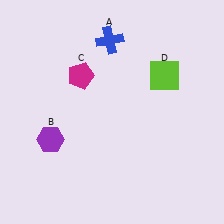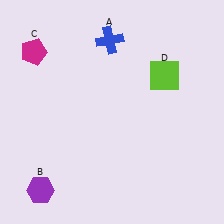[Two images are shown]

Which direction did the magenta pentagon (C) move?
The magenta pentagon (C) moved left.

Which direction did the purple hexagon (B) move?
The purple hexagon (B) moved down.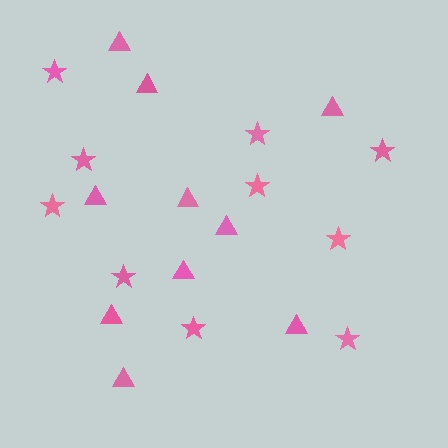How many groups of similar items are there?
There are 2 groups: one group of stars (10) and one group of triangles (10).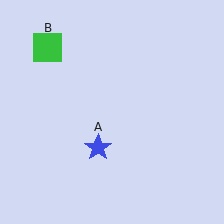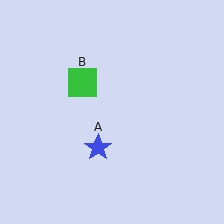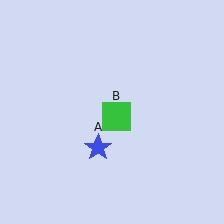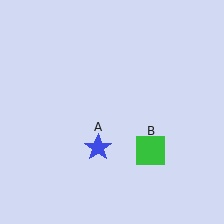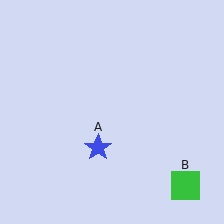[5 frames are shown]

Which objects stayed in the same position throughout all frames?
Blue star (object A) remained stationary.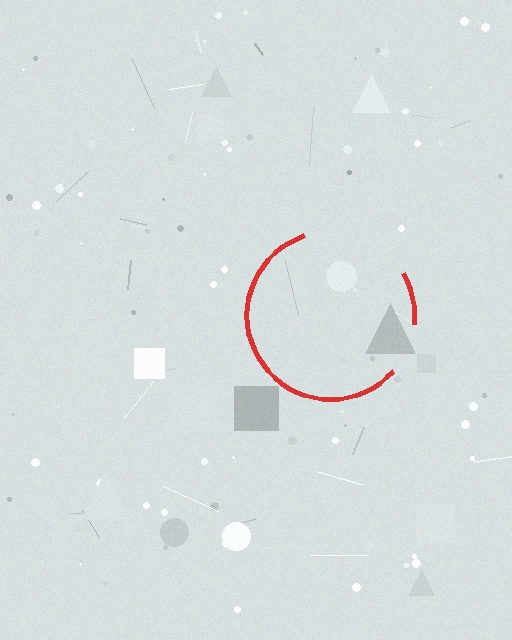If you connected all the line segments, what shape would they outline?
They would outline a circle.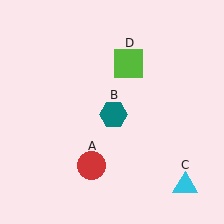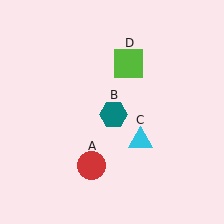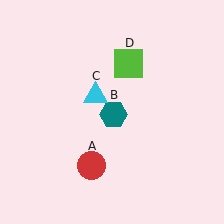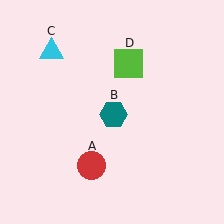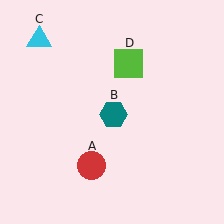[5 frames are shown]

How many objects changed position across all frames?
1 object changed position: cyan triangle (object C).